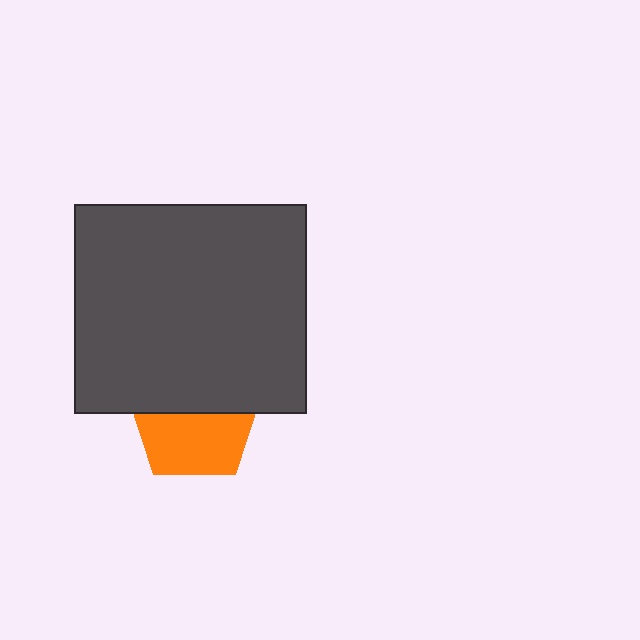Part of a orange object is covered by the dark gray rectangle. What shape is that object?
It is a pentagon.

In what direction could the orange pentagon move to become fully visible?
The orange pentagon could move down. That would shift it out from behind the dark gray rectangle entirely.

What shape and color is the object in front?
The object in front is a dark gray rectangle.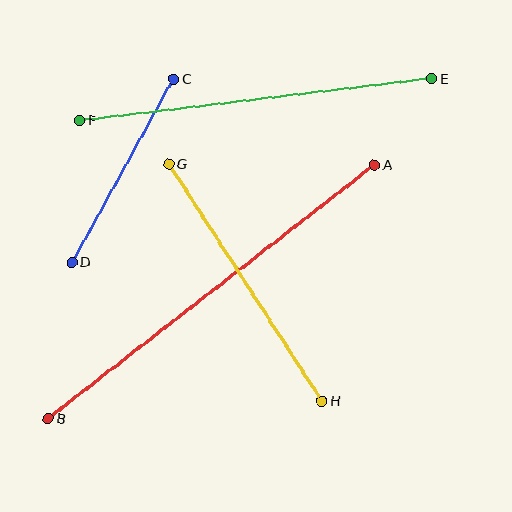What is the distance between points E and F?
The distance is approximately 354 pixels.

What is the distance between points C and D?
The distance is approximately 210 pixels.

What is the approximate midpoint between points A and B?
The midpoint is at approximately (211, 291) pixels.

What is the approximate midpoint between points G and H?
The midpoint is at approximately (246, 282) pixels.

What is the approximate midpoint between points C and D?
The midpoint is at approximately (123, 170) pixels.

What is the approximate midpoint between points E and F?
The midpoint is at approximately (256, 99) pixels.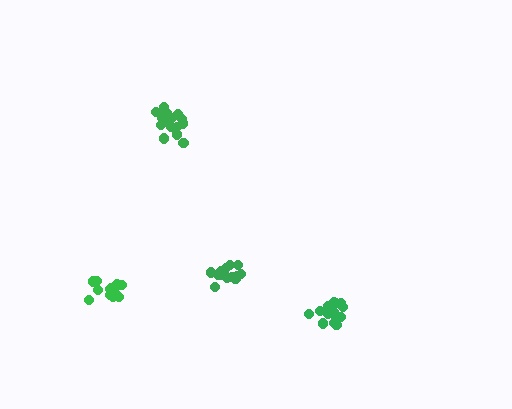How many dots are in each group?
Group 1: 16 dots, Group 2: 18 dots, Group 3: 15 dots, Group 4: 14 dots (63 total).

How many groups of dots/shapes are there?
There are 4 groups.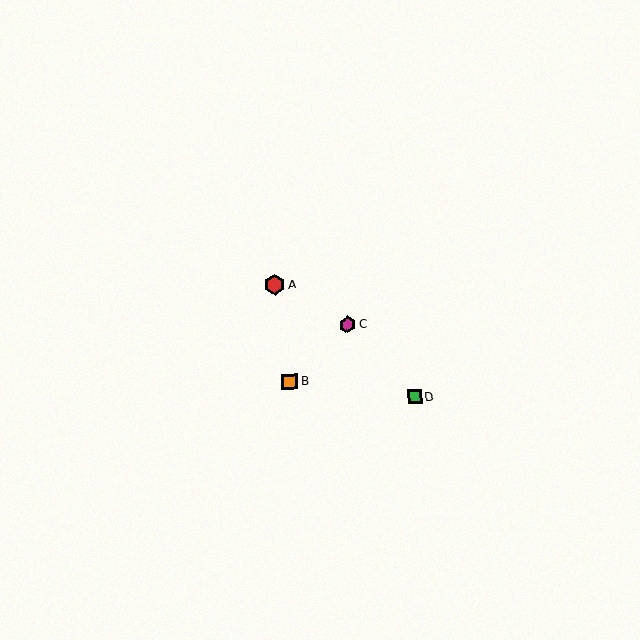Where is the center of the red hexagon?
The center of the red hexagon is at (275, 285).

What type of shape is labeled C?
Shape C is a magenta hexagon.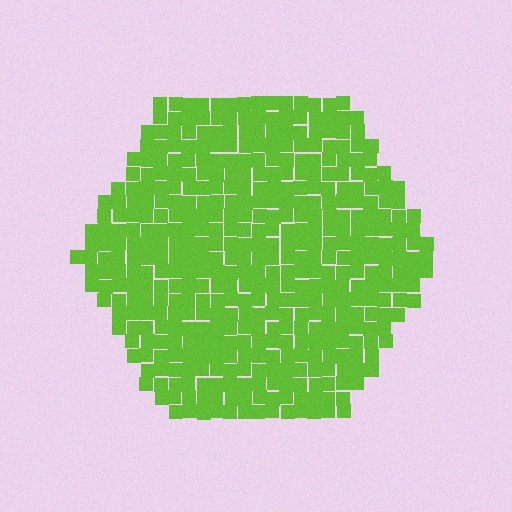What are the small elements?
The small elements are squares.